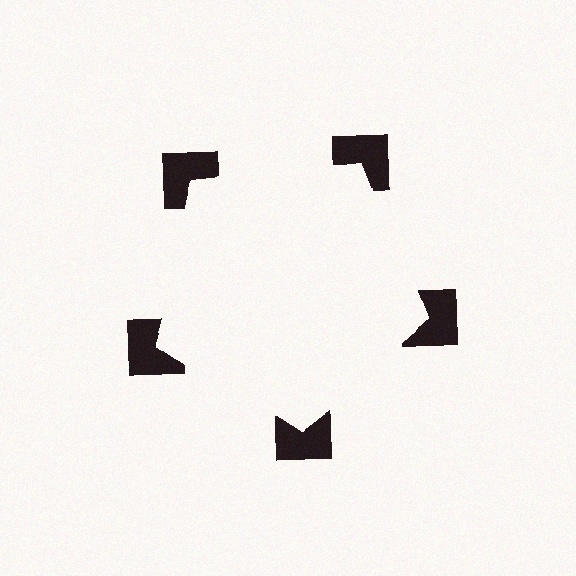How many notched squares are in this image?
There are 5 — one at each vertex of the illusory pentagon.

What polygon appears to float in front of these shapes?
An illusory pentagon — its edges are inferred from the aligned wedge cuts in the notched squares, not physically drawn.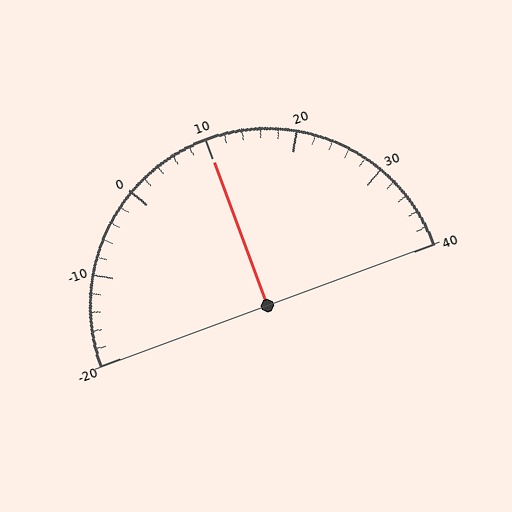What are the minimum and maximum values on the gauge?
The gauge ranges from -20 to 40.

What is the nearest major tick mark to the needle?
The nearest major tick mark is 10.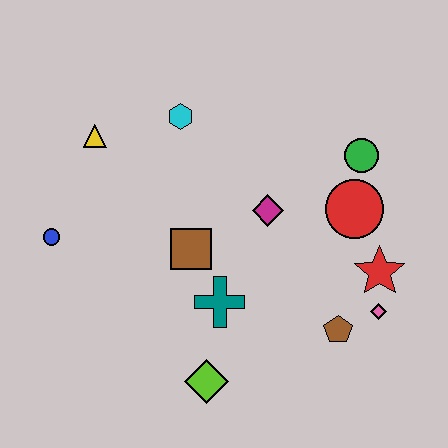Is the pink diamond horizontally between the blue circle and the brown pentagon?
No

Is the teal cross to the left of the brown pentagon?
Yes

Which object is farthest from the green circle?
The blue circle is farthest from the green circle.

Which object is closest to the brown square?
The teal cross is closest to the brown square.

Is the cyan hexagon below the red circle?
No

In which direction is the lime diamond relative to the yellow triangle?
The lime diamond is below the yellow triangle.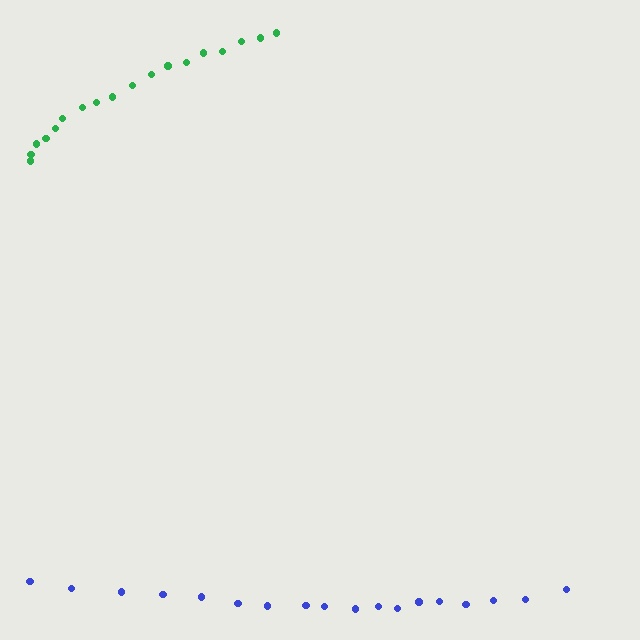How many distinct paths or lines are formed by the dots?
There are 2 distinct paths.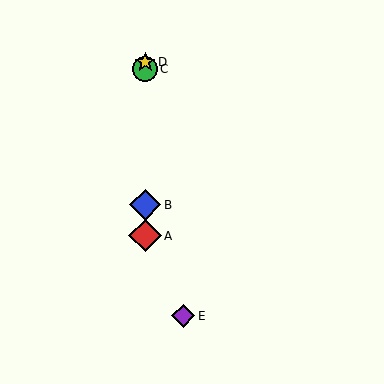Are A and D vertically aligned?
Yes, both are at x≈145.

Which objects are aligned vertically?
Objects A, B, C, D are aligned vertically.